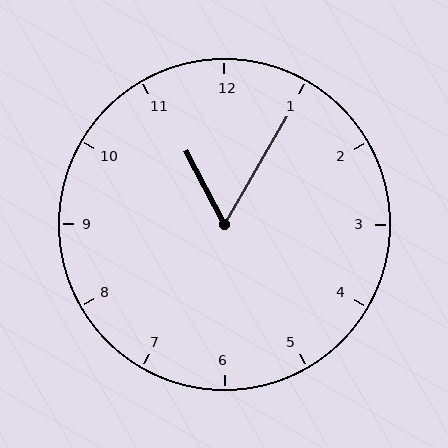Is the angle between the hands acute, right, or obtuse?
It is acute.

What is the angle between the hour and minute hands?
Approximately 58 degrees.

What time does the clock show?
11:05.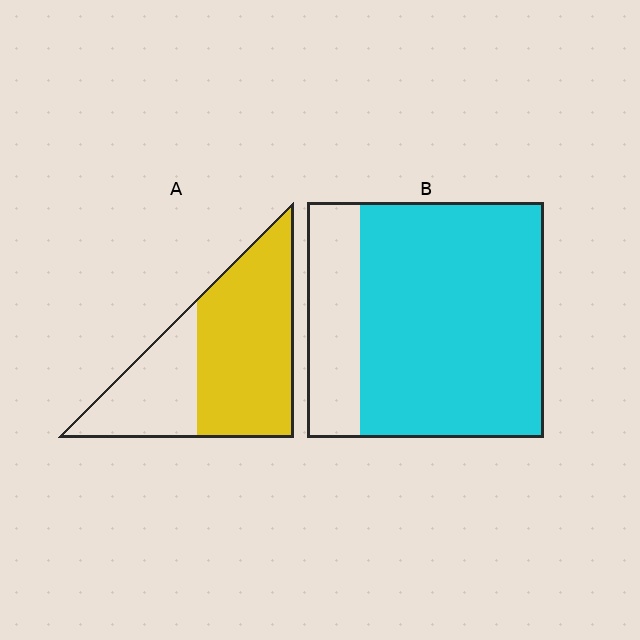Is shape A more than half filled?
Yes.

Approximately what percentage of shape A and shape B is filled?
A is approximately 65% and B is approximately 80%.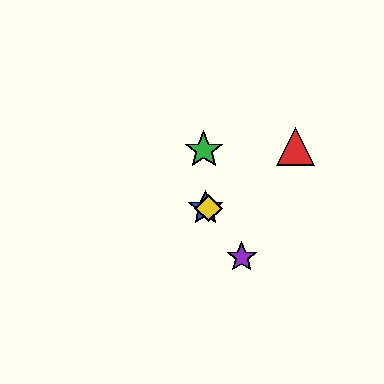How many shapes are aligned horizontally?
2 shapes (the blue star, the yellow diamond) are aligned horizontally.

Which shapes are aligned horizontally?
The blue star, the yellow diamond are aligned horizontally.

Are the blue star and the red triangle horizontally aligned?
No, the blue star is at y≈208 and the red triangle is at y≈147.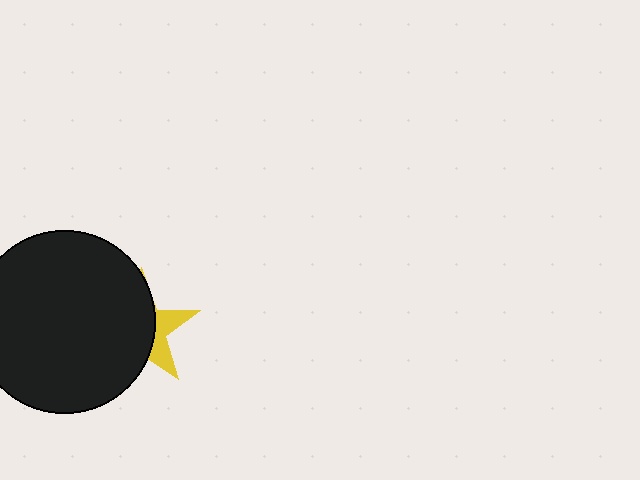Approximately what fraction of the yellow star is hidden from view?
Roughly 69% of the yellow star is hidden behind the black circle.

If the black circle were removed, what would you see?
You would see the complete yellow star.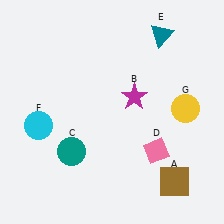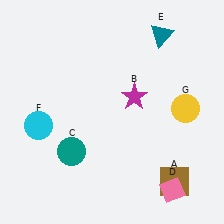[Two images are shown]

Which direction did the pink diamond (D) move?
The pink diamond (D) moved down.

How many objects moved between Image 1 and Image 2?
1 object moved between the two images.